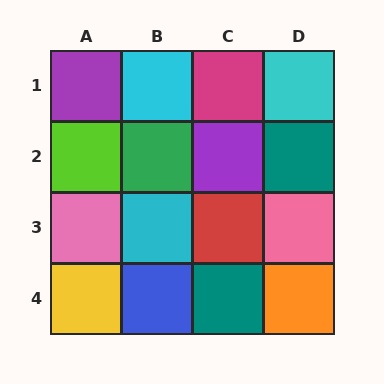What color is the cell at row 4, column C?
Teal.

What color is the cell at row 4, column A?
Yellow.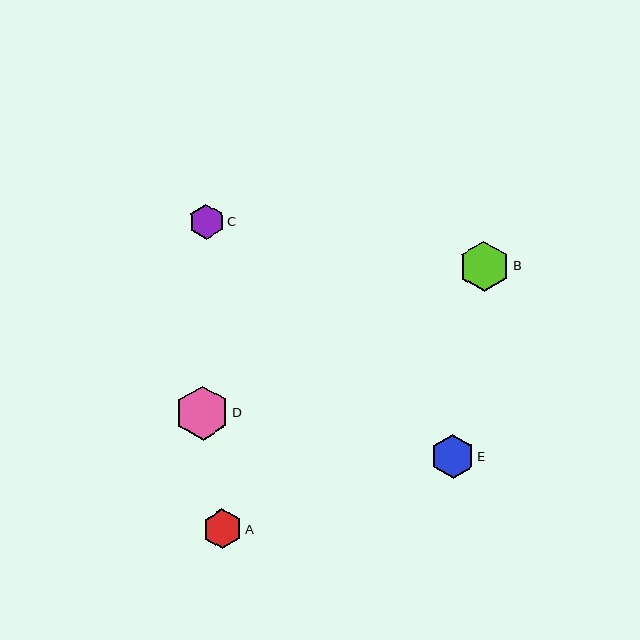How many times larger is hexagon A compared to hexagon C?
Hexagon A is approximately 1.1 times the size of hexagon C.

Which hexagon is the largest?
Hexagon D is the largest with a size of approximately 54 pixels.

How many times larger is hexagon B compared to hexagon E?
Hexagon B is approximately 1.1 times the size of hexagon E.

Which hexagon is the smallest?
Hexagon C is the smallest with a size of approximately 35 pixels.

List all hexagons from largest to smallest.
From largest to smallest: D, B, E, A, C.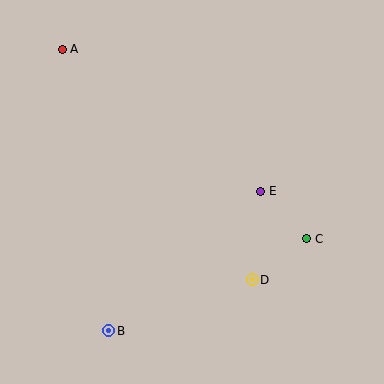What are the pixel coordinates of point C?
Point C is at (307, 239).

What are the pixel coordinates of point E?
Point E is at (261, 191).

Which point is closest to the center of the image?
Point E at (261, 191) is closest to the center.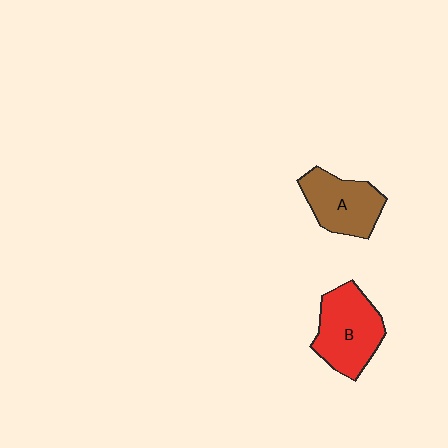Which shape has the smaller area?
Shape A (brown).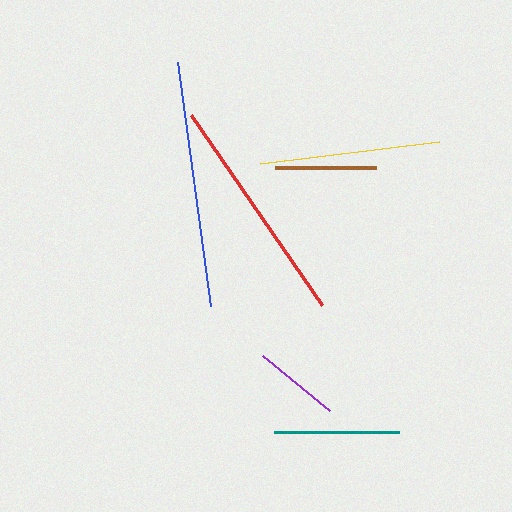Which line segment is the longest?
The blue line is the longest at approximately 246 pixels.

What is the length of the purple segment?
The purple segment is approximately 86 pixels long.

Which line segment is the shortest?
The purple line is the shortest at approximately 86 pixels.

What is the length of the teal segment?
The teal segment is approximately 125 pixels long.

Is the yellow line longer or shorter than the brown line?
The yellow line is longer than the brown line.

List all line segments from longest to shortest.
From longest to shortest: blue, red, yellow, teal, brown, purple.